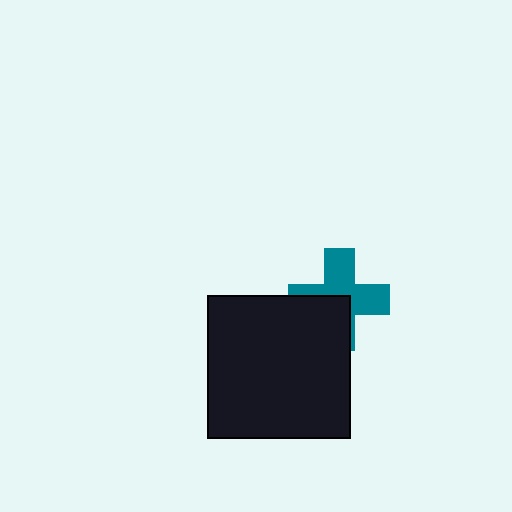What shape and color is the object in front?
The object in front is a black square.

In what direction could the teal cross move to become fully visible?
The teal cross could move toward the upper-right. That would shift it out from behind the black square entirely.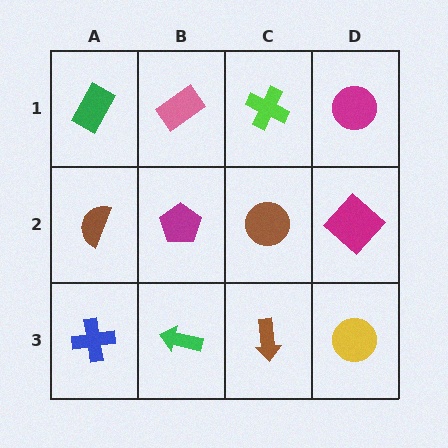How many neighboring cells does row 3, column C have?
3.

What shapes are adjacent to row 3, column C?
A brown circle (row 2, column C), a green arrow (row 3, column B), a yellow circle (row 3, column D).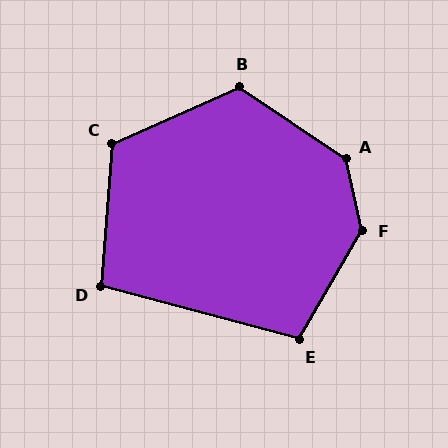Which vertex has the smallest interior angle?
D, at approximately 101 degrees.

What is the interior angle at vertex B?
Approximately 122 degrees (obtuse).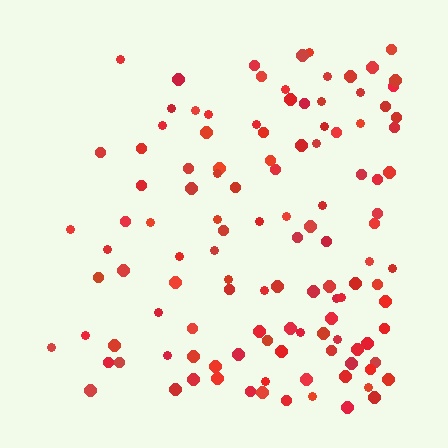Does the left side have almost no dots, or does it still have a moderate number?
Still a moderate number, just noticeably fewer than the right.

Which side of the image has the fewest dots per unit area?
The left.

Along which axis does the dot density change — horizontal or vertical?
Horizontal.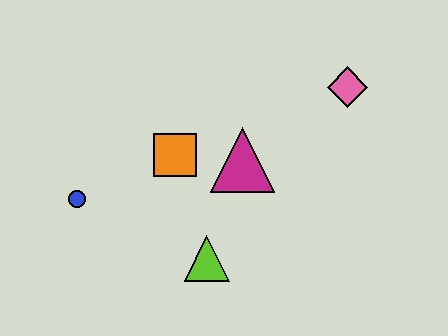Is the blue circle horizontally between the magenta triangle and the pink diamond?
No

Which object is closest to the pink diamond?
The magenta triangle is closest to the pink diamond.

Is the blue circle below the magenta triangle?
Yes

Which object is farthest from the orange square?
The pink diamond is farthest from the orange square.